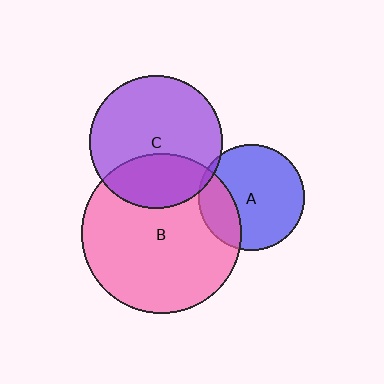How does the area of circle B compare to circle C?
Approximately 1.4 times.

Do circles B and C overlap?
Yes.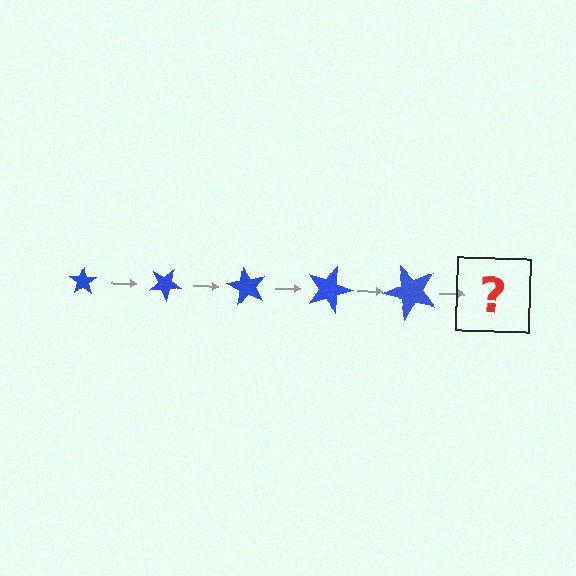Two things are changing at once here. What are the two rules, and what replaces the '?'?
The two rules are that the star grows larger each step and it rotates 30 degrees each step. The '?' should be a star, larger than the previous one and rotated 150 degrees from the start.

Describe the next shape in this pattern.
It should be a star, larger than the previous one and rotated 150 degrees from the start.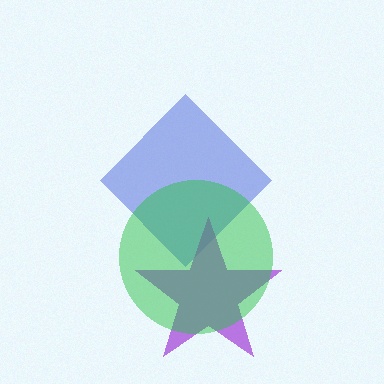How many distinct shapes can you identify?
There are 3 distinct shapes: a blue diamond, a purple star, a green circle.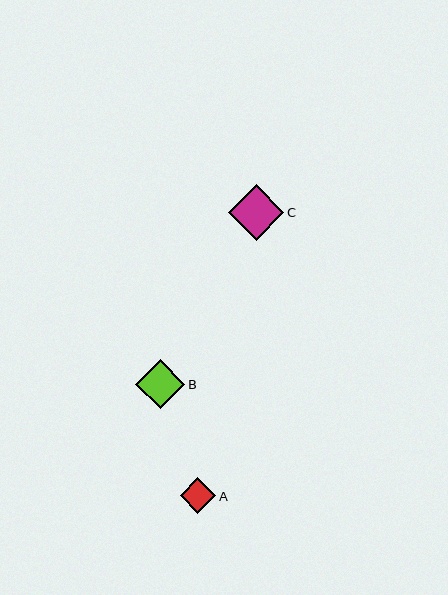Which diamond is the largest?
Diamond C is the largest with a size of approximately 55 pixels.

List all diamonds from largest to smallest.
From largest to smallest: C, B, A.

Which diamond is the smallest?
Diamond A is the smallest with a size of approximately 35 pixels.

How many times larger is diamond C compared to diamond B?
Diamond C is approximately 1.1 times the size of diamond B.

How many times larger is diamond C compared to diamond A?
Diamond C is approximately 1.6 times the size of diamond A.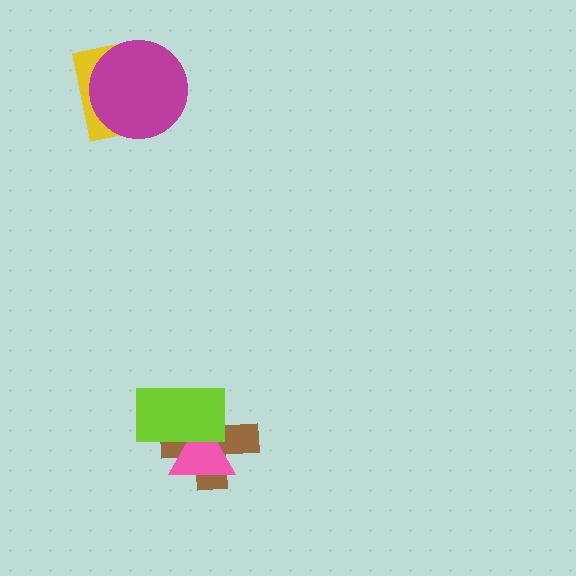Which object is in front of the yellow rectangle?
The magenta circle is in front of the yellow rectangle.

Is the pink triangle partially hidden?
Yes, it is partially covered by another shape.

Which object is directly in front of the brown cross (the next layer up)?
The pink triangle is directly in front of the brown cross.